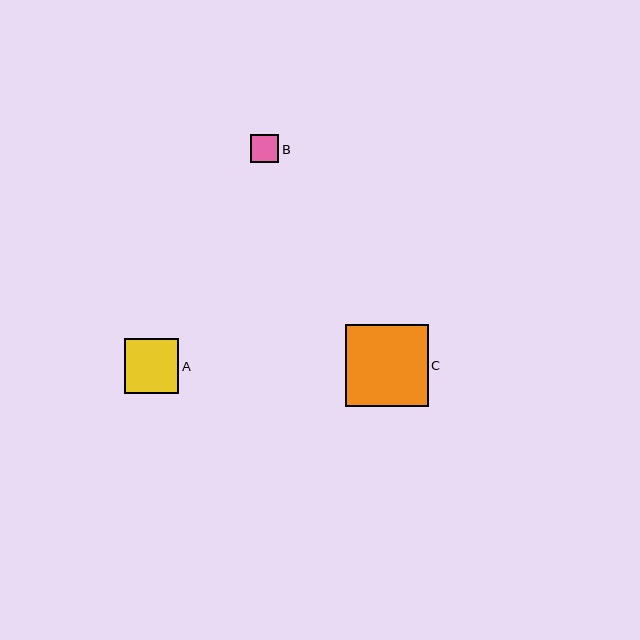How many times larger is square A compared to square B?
Square A is approximately 1.9 times the size of square B.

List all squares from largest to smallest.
From largest to smallest: C, A, B.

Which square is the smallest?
Square B is the smallest with a size of approximately 28 pixels.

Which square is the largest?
Square C is the largest with a size of approximately 82 pixels.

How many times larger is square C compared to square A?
Square C is approximately 1.5 times the size of square A.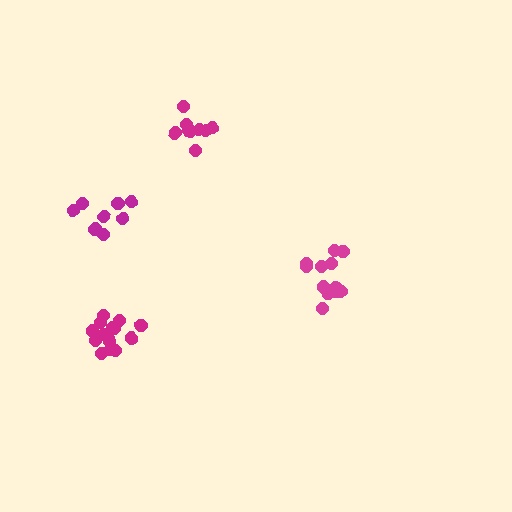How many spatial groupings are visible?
There are 4 spatial groupings.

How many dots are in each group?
Group 1: 15 dots, Group 2: 9 dots, Group 3: 13 dots, Group 4: 9 dots (46 total).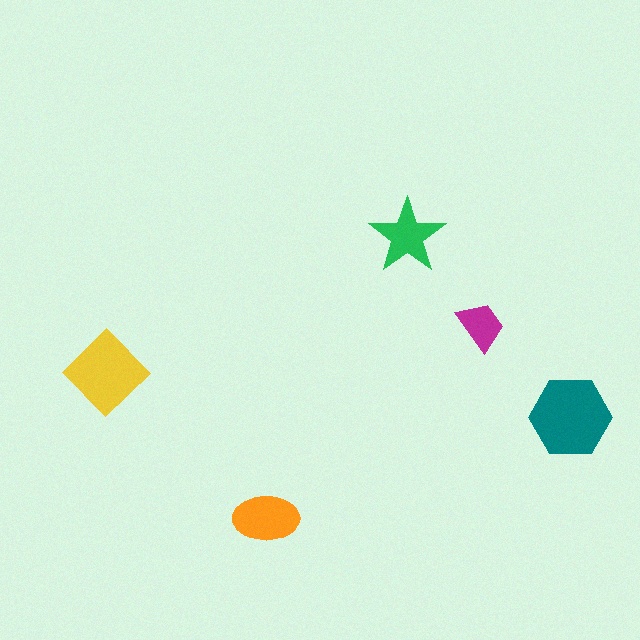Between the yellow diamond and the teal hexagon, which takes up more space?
The teal hexagon.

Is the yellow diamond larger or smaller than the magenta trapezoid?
Larger.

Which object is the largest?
The teal hexagon.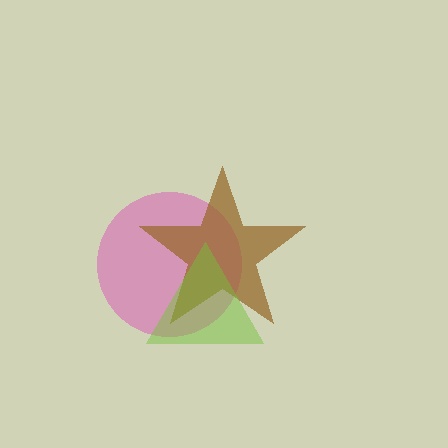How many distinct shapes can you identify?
There are 3 distinct shapes: a pink circle, a brown star, a lime triangle.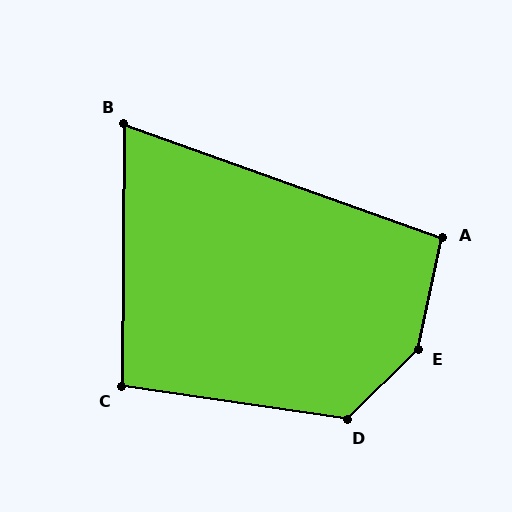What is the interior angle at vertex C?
Approximately 98 degrees (obtuse).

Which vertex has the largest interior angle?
E, at approximately 147 degrees.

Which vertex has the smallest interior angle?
B, at approximately 71 degrees.